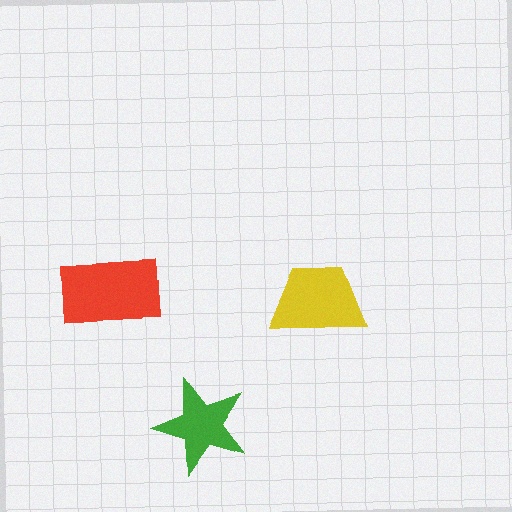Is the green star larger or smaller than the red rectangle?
Smaller.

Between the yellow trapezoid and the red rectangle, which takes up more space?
The red rectangle.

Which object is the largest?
The red rectangle.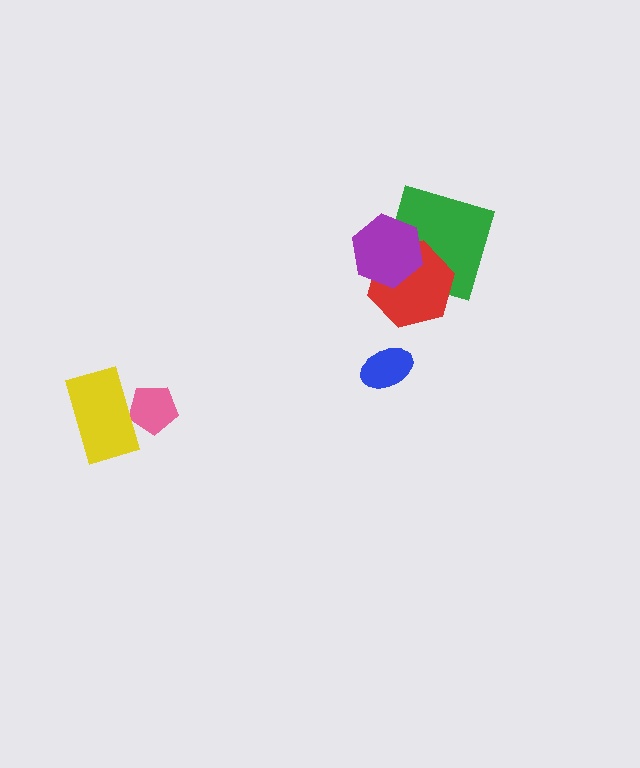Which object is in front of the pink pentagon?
The yellow rectangle is in front of the pink pentagon.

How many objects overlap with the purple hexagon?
2 objects overlap with the purple hexagon.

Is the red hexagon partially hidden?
Yes, it is partially covered by another shape.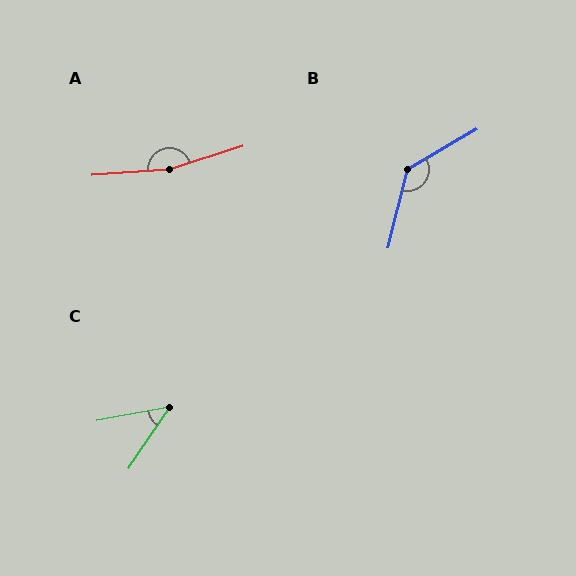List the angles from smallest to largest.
C (45°), B (134°), A (167°).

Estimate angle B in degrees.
Approximately 134 degrees.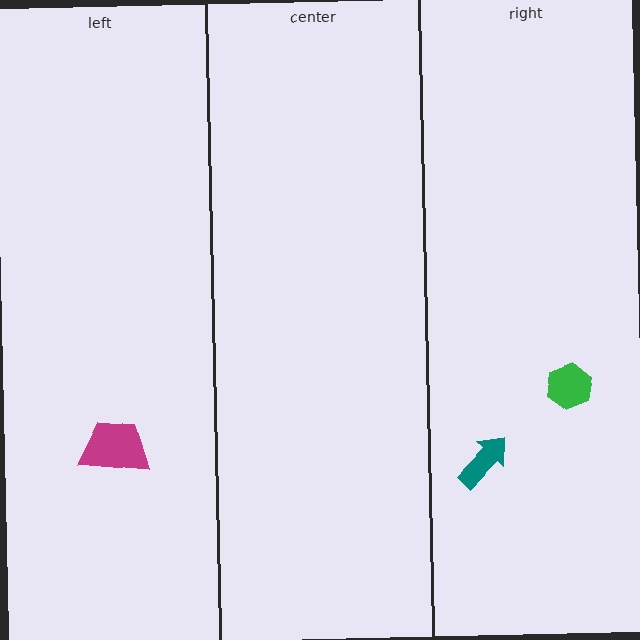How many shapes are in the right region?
2.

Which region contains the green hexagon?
The right region.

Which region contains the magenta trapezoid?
The left region.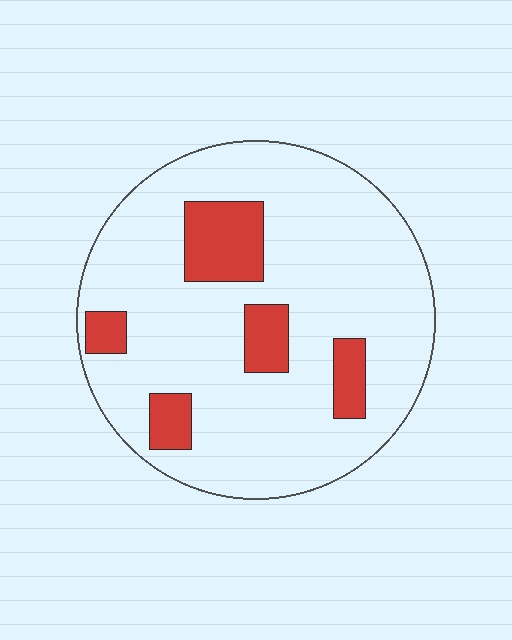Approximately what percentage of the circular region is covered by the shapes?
Approximately 15%.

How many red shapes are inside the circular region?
5.